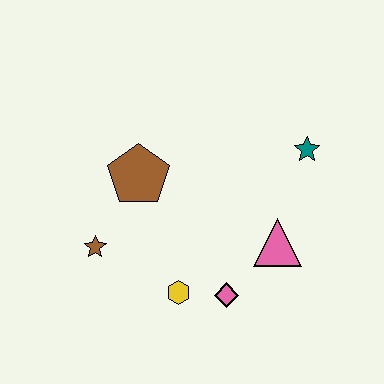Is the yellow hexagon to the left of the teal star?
Yes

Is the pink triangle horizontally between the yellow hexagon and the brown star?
No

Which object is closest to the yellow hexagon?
The pink diamond is closest to the yellow hexagon.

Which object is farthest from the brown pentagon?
The teal star is farthest from the brown pentagon.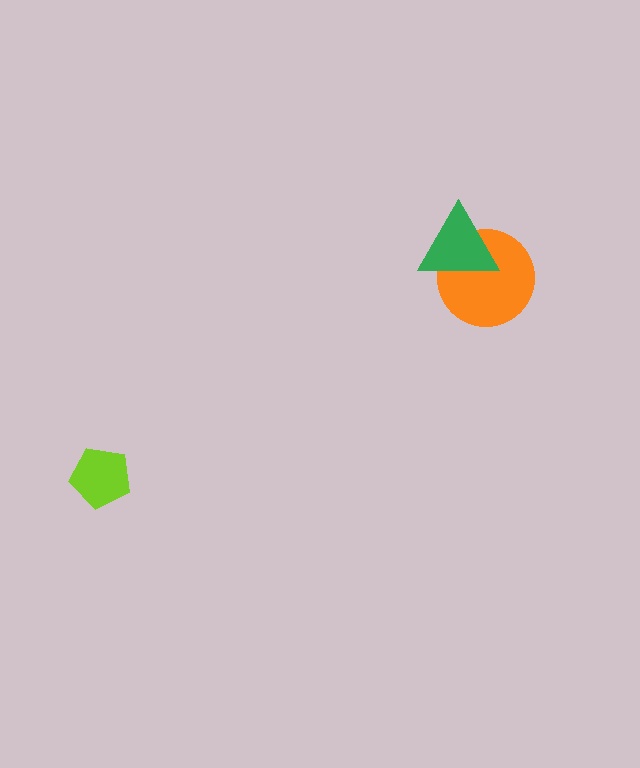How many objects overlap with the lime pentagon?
0 objects overlap with the lime pentagon.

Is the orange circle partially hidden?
Yes, it is partially covered by another shape.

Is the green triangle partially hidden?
No, no other shape covers it.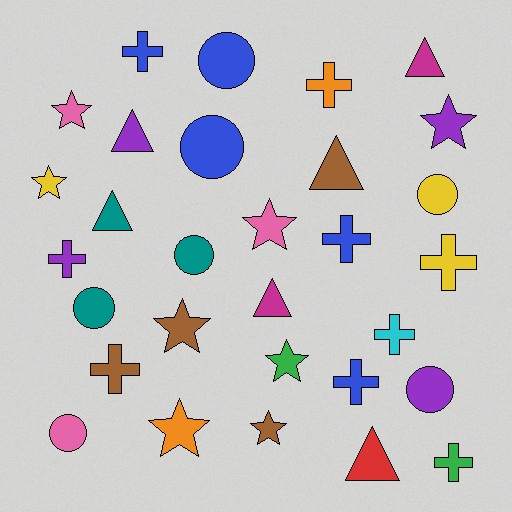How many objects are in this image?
There are 30 objects.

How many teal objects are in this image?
There are 3 teal objects.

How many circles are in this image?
There are 7 circles.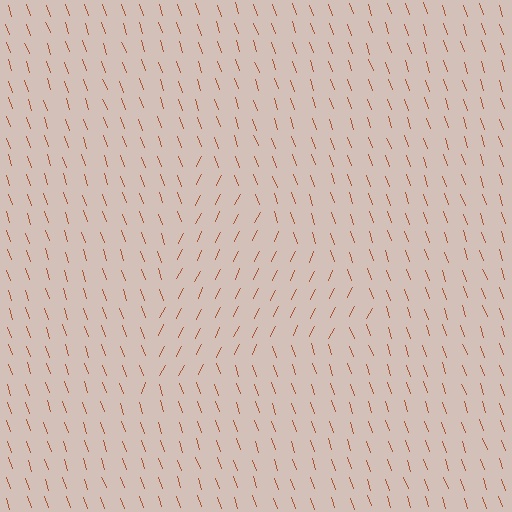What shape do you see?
I see a triangle.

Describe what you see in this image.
The image is filled with small brown line segments. A triangle region in the image has lines oriented differently from the surrounding lines, creating a visible texture boundary.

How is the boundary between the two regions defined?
The boundary is defined purely by a change in line orientation (approximately 45 degrees difference). All lines are the same color and thickness.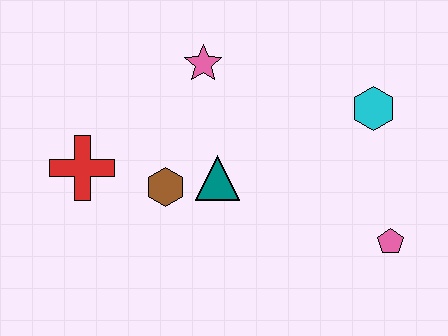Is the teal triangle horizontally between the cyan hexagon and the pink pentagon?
No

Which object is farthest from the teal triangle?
The pink pentagon is farthest from the teal triangle.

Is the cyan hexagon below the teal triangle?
No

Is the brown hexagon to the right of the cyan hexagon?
No